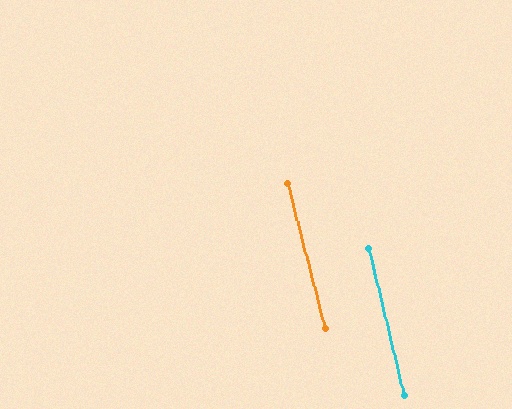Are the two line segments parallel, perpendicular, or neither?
Parallel — their directions differ by only 0.6°.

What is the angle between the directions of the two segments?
Approximately 1 degree.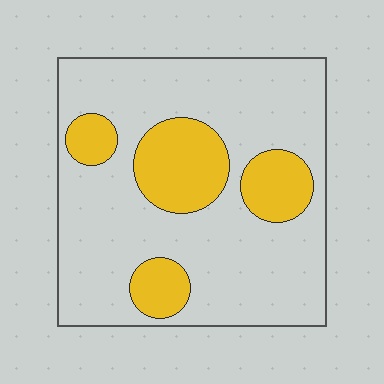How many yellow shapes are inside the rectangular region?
4.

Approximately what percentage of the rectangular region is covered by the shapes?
Approximately 25%.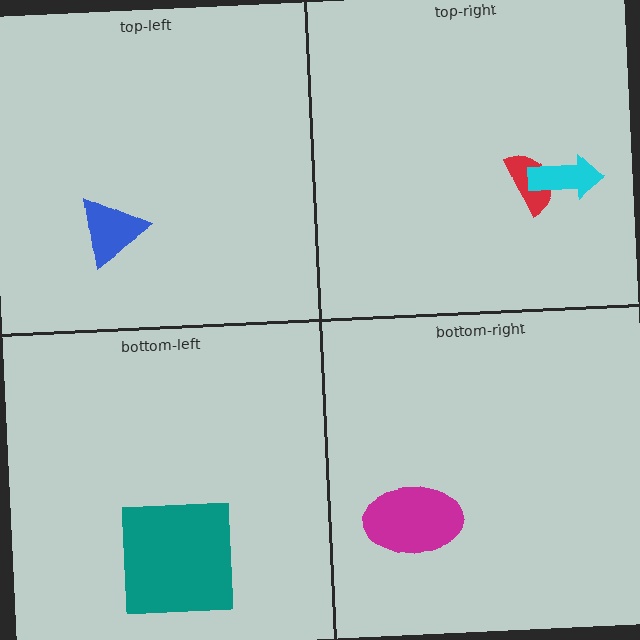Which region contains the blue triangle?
The top-left region.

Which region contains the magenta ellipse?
The bottom-right region.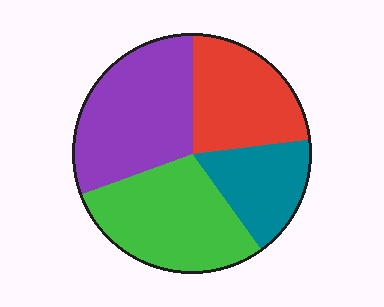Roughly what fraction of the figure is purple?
Purple covers roughly 30% of the figure.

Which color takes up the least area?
Teal, at roughly 15%.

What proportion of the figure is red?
Red takes up less than a quarter of the figure.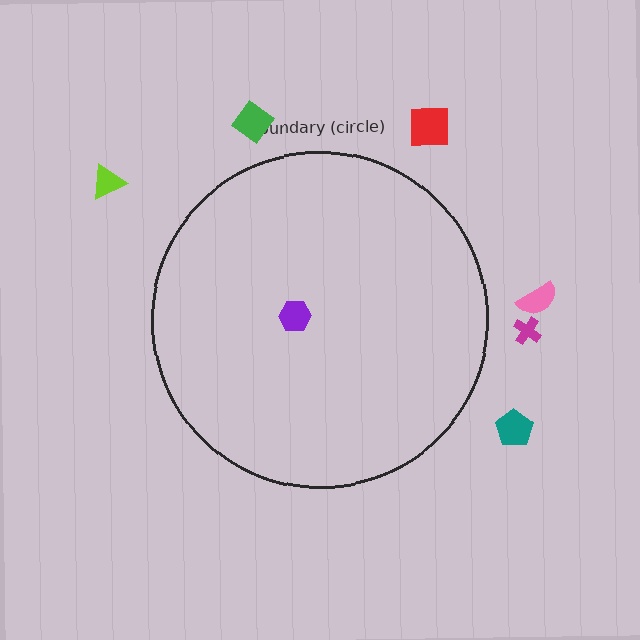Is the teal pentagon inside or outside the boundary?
Outside.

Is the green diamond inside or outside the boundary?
Outside.